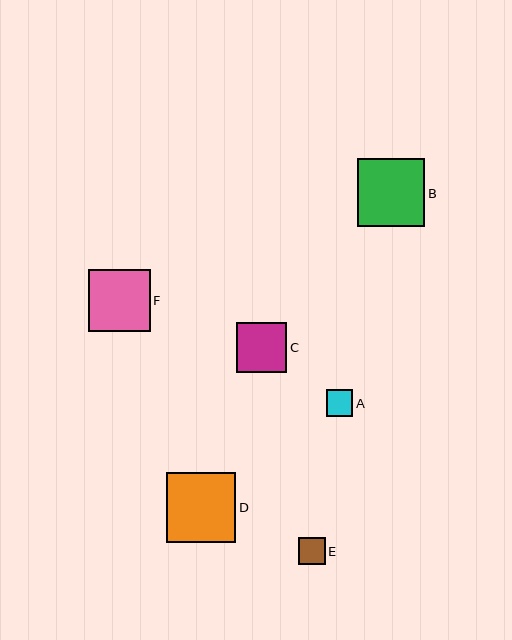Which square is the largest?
Square D is the largest with a size of approximately 69 pixels.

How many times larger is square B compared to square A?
Square B is approximately 2.6 times the size of square A.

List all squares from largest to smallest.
From largest to smallest: D, B, F, C, E, A.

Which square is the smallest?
Square A is the smallest with a size of approximately 27 pixels.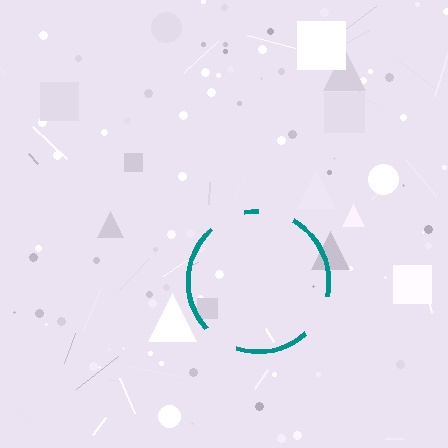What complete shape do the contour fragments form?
The contour fragments form a circle.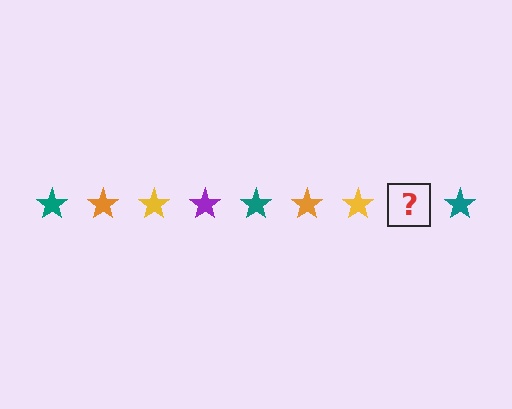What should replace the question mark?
The question mark should be replaced with a purple star.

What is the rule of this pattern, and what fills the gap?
The rule is that the pattern cycles through teal, orange, yellow, purple stars. The gap should be filled with a purple star.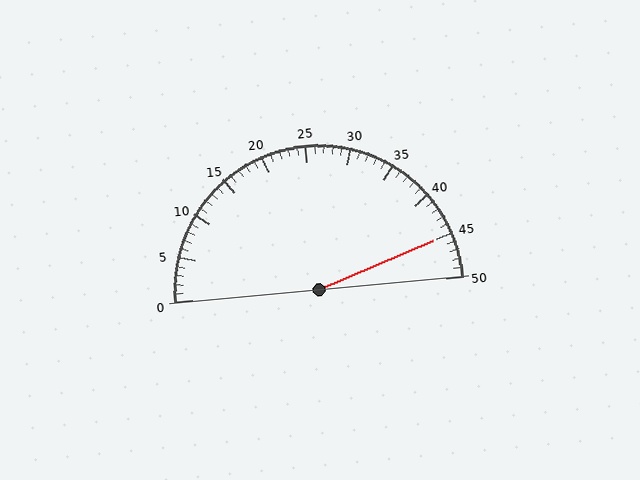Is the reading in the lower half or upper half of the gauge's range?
The reading is in the upper half of the range (0 to 50).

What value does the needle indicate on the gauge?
The needle indicates approximately 45.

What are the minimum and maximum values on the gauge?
The gauge ranges from 0 to 50.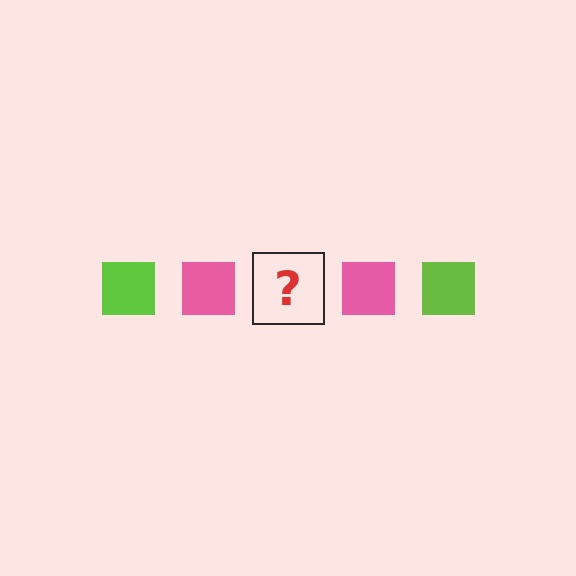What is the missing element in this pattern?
The missing element is a lime square.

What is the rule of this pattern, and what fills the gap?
The rule is that the pattern cycles through lime, pink squares. The gap should be filled with a lime square.